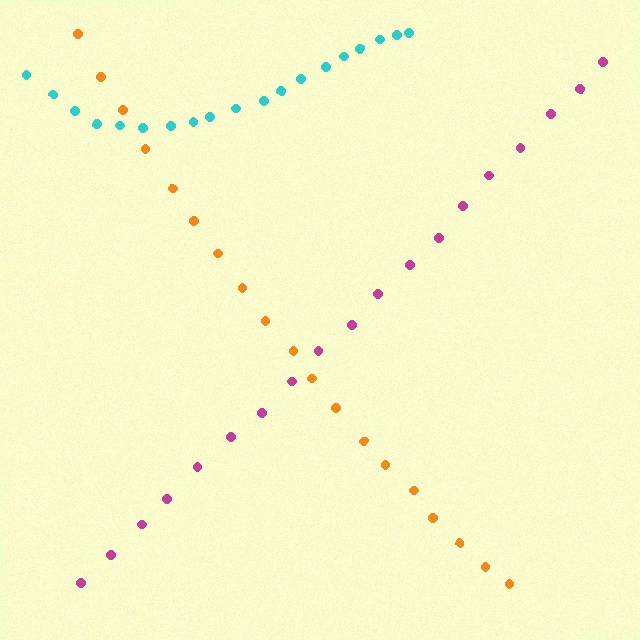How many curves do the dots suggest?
There are 3 distinct paths.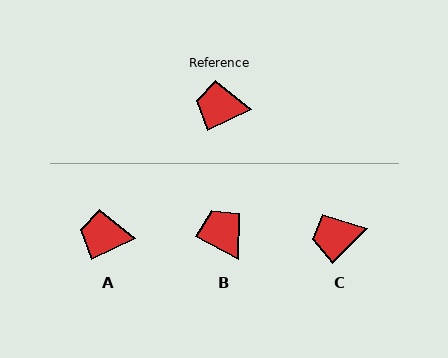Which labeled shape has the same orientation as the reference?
A.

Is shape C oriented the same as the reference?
No, it is off by about 21 degrees.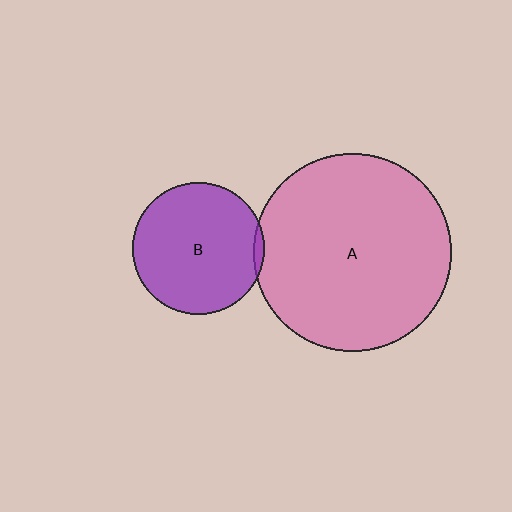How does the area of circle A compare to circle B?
Approximately 2.3 times.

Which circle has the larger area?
Circle A (pink).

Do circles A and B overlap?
Yes.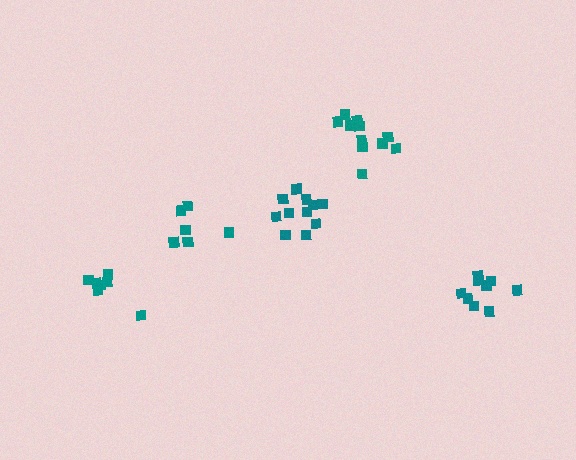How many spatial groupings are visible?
There are 5 spatial groupings.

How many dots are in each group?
Group 1: 6 dots, Group 2: 7 dots, Group 3: 11 dots, Group 4: 11 dots, Group 5: 9 dots (44 total).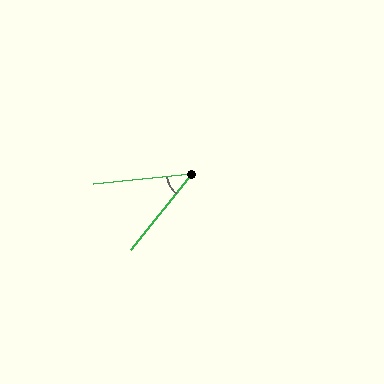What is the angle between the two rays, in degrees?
Approximately 45 degrees.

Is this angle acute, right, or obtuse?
It is acute.